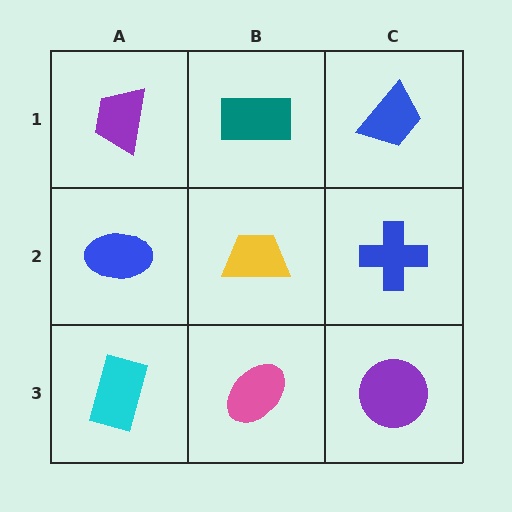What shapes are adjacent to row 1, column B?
A yellow trapezoid (row 2, column B), a purple trapezoid (row 1, column A), a blue trapezoid (row 1, column C).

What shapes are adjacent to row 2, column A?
A purple trapezoid (row 1, column A), a cyan rectangle (row 3, column A), a yellow trapezoid (row 2, column B).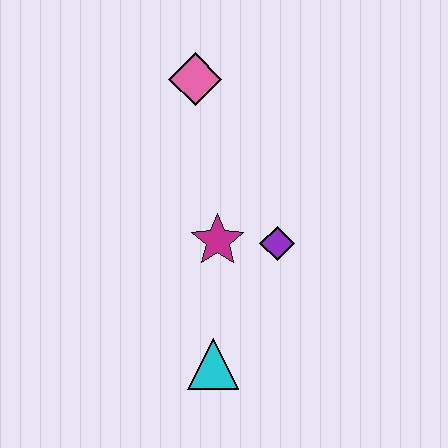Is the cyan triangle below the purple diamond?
Yes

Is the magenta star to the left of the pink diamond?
No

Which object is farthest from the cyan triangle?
The pink diamond is farthest from the cyan triangle.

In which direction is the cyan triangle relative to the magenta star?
The cyan triangle is below the magenta star.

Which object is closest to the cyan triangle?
The magenta star is closest to the cyan triangle.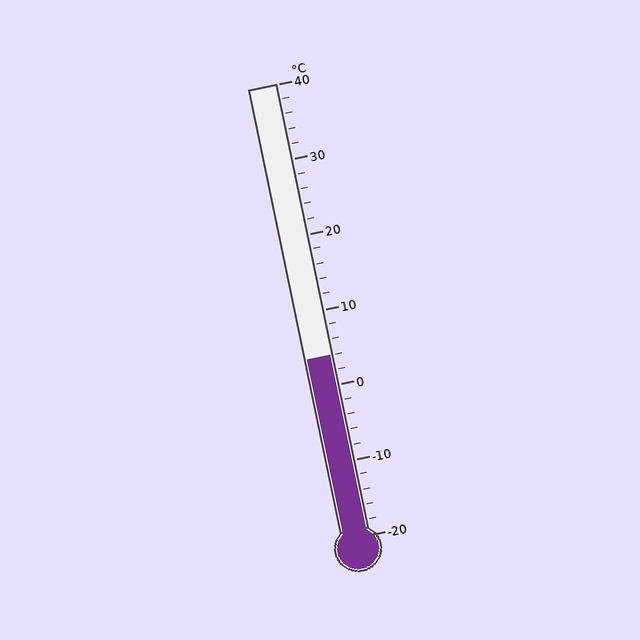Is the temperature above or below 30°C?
The temperature is below 30°C.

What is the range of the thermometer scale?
The thermometer scale ranges from -20°C to 40°C.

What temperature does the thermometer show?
The thermometer shows approximately 4°C.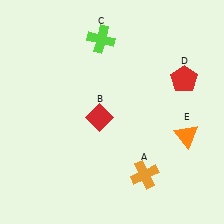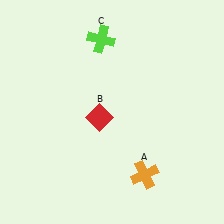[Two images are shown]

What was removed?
The red pentagon (D), the orange triangle (E) were removed in Image 2.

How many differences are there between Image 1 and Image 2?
There are 2 differences between the two images.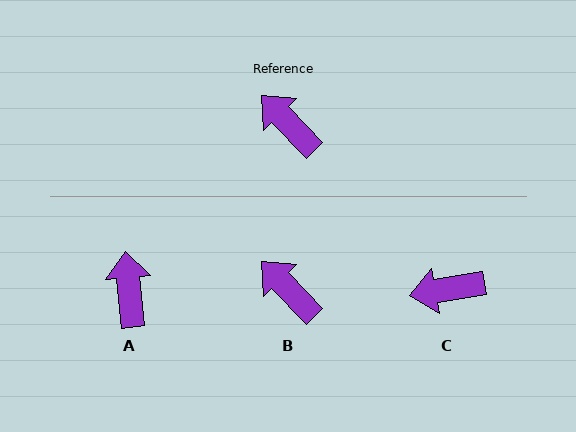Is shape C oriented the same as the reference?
No, it is off by about 55 degrees.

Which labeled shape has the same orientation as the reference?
B.